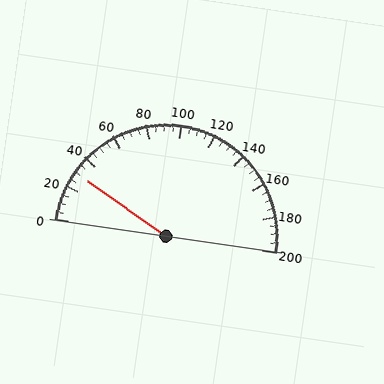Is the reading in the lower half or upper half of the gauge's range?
The reading is in the lower half of the range (0 to 200).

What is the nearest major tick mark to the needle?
The nearest major tick mark is 40.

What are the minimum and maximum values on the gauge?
The gauge ranges from 0 to 200.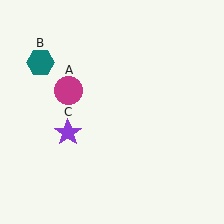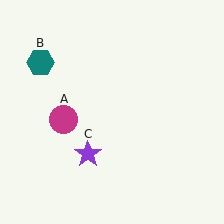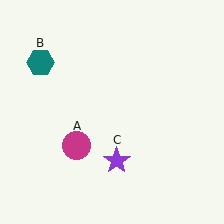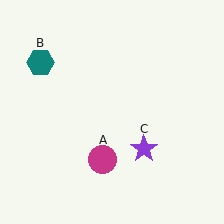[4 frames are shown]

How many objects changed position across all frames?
2 objects changed position: magenta circle (object A), purple star (object C).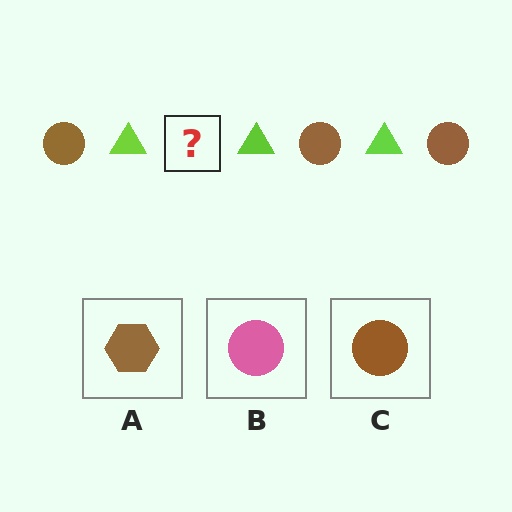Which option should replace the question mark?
Option C.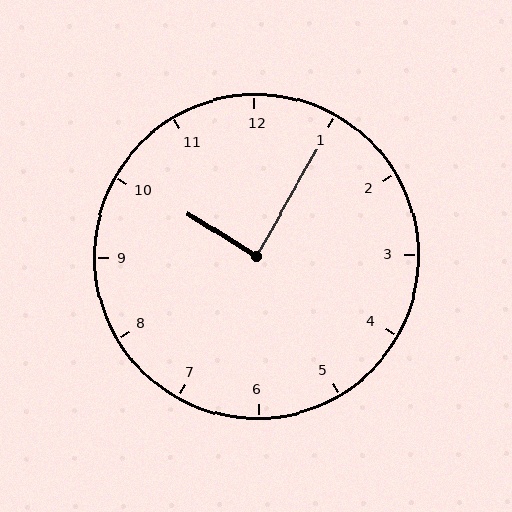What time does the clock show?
10:05.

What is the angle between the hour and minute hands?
Approximately 88 degrees.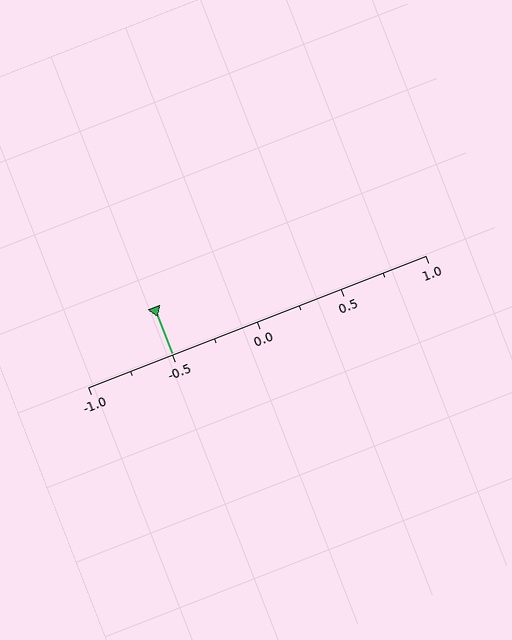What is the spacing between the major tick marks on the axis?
The major ticks are spaced 0.5 apart.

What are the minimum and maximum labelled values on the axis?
The axis runs from -1.0 to 1.0.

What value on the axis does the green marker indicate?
The marker indicates approximately -0.5.